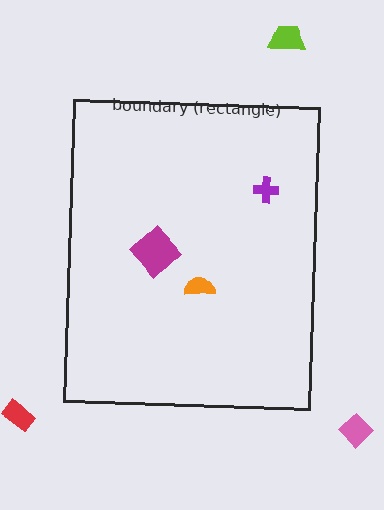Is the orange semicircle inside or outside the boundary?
Inside.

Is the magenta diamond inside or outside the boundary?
Inside.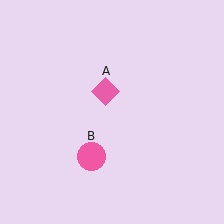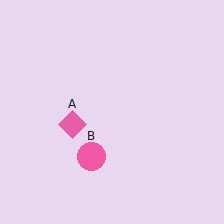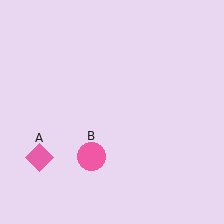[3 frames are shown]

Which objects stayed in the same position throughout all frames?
Pink circle (object B) remained stationary.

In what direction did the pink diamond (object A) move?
The pink diamond (object A) moved down and to the left.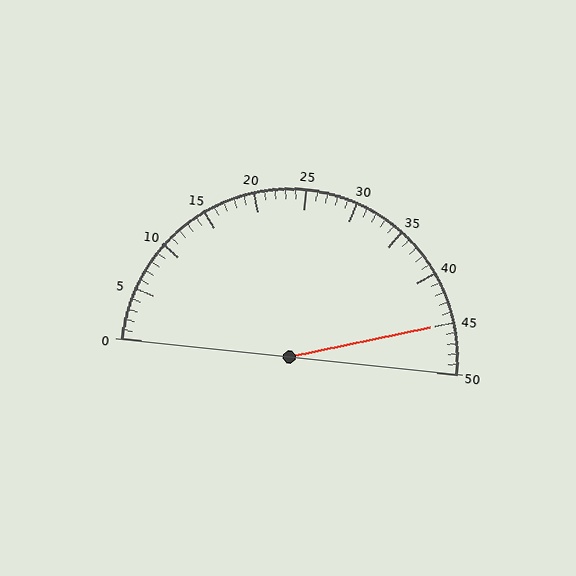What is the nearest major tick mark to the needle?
The nearest major tick mark is 45.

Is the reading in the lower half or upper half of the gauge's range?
The reading is in the upper half of the range (0 to 50).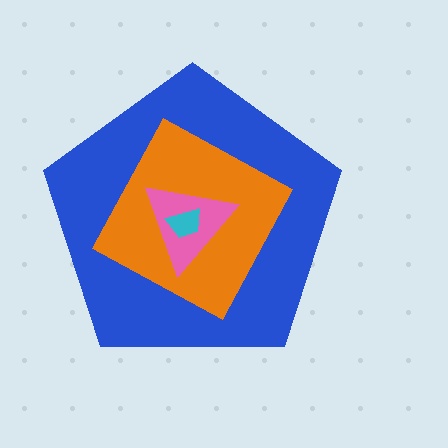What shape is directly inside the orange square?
The pink triangle.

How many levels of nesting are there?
4.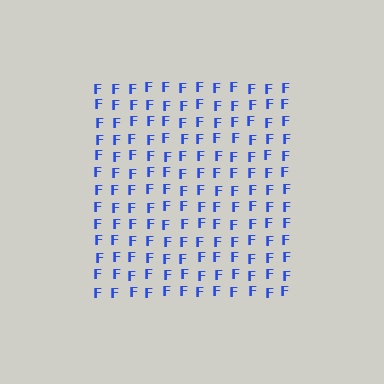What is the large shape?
The large shape is a square.